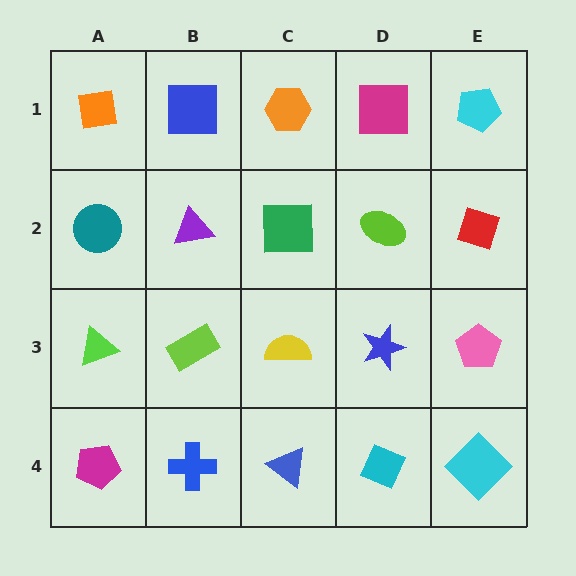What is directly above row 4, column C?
A yellow semicircle.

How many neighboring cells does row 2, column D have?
4.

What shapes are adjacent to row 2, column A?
An orange square (row 1, column A), a lime triangle (row 3, column A), a purple triangle (row 2, column B).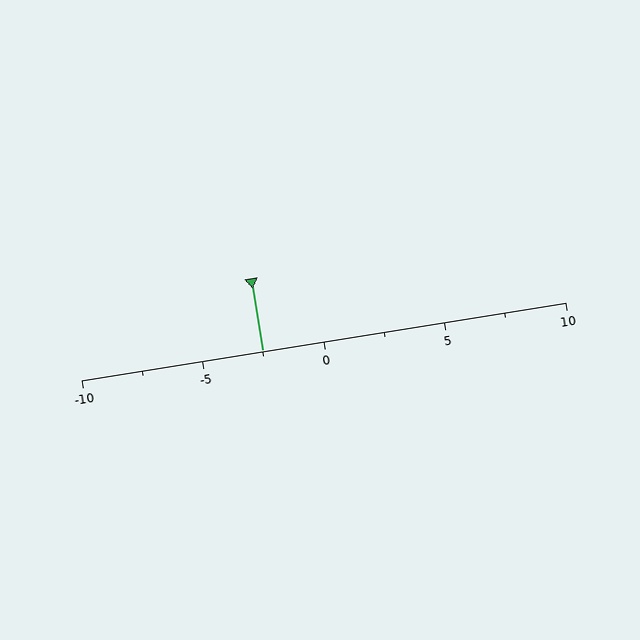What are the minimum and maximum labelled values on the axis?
The axis runs from -10 to 10.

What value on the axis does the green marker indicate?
The marker indicates approximately -2.5.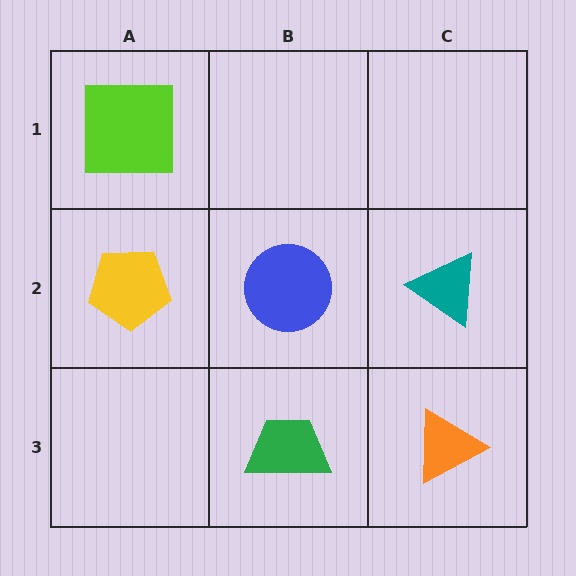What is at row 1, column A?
A lime square.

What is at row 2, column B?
A blue circle.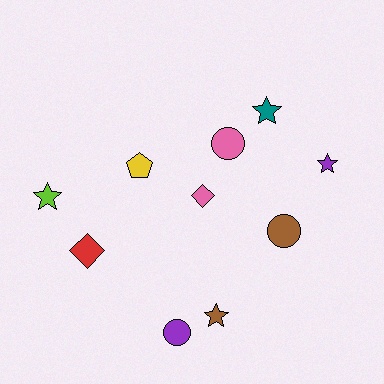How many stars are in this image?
There are 4 stars.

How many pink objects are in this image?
There are 2 pink objects.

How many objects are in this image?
There are 10 objects.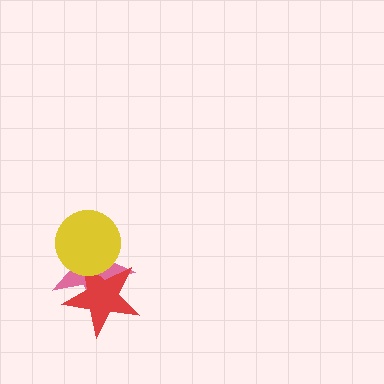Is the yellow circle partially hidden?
No, no other shape covers it.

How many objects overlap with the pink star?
2 objects overlap with the pink star.